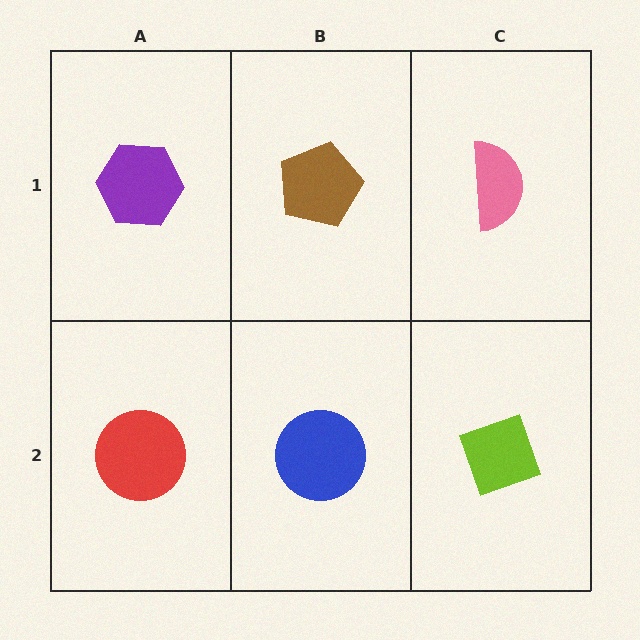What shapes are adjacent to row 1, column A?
A red circle (row 2, column A), a brown pentagon (row 1, column B).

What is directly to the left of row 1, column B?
A purple hexagon.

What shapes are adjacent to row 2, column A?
A purple hexagon (row 1, column A), a blue circle (row 2, column B).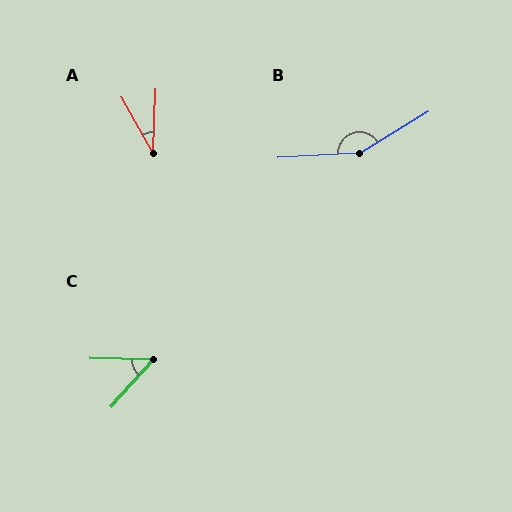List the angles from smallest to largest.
A (32°), C (50°), B (151°).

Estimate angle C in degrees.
Approximately 50 degrees.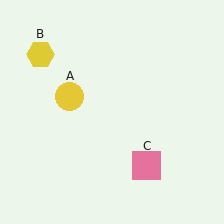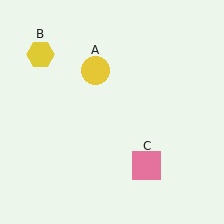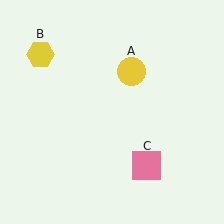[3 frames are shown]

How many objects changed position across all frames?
1 object changed position: yellow circle (object A).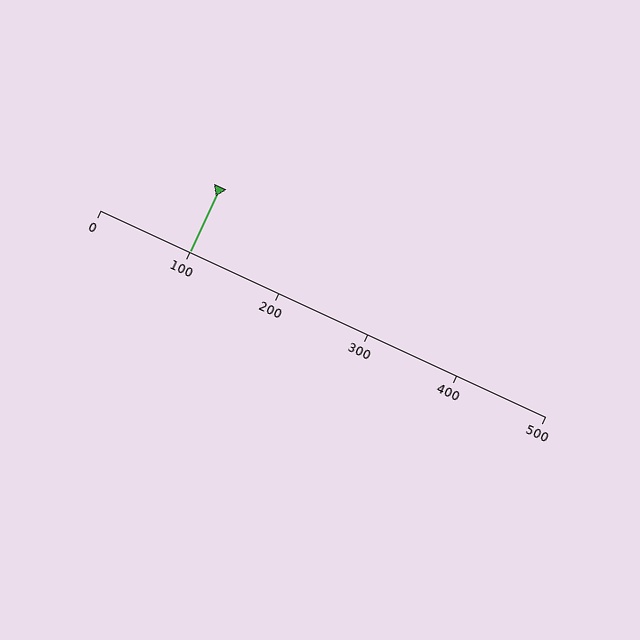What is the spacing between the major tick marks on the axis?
The major ticks are spaced 100 apart.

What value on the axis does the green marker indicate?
The marker indicates approximately 100.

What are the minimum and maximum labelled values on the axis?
The axis runs from 0 to 500.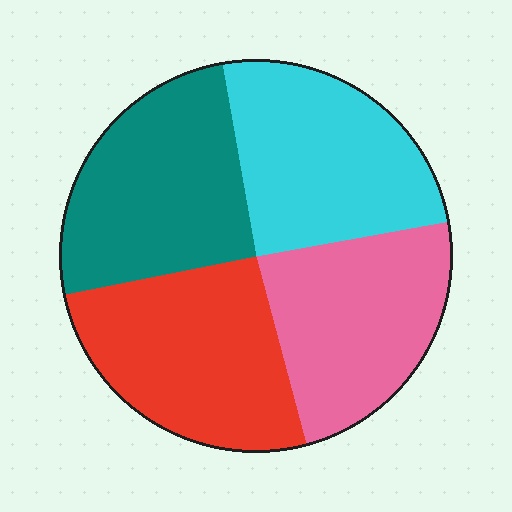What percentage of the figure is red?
Red takes up about one quarter (1/4) of the figure.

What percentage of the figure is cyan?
Cyan takes up less than a quarter of the figure.